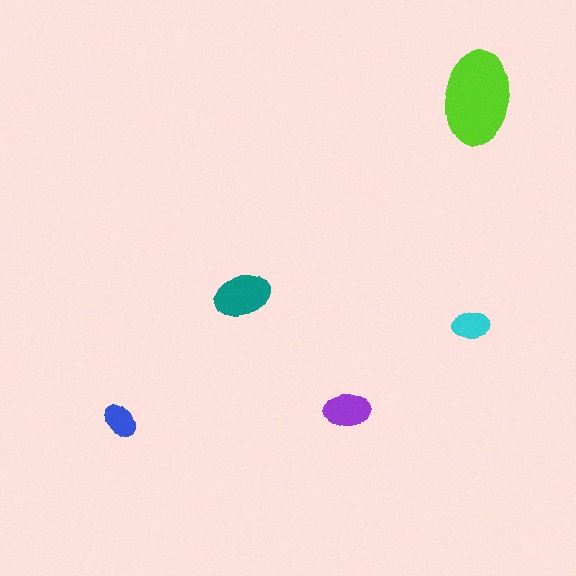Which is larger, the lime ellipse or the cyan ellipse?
The lime one.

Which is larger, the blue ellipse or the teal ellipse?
The teal one.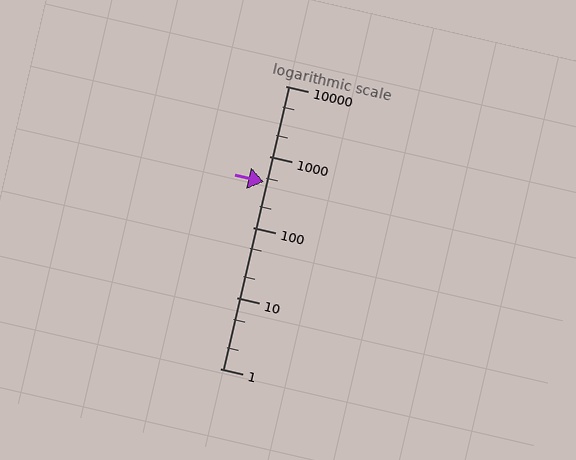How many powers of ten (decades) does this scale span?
The scale spans 4 decades, from 1 to 10000.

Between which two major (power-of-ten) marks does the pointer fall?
The pointer is between 100 and 1000.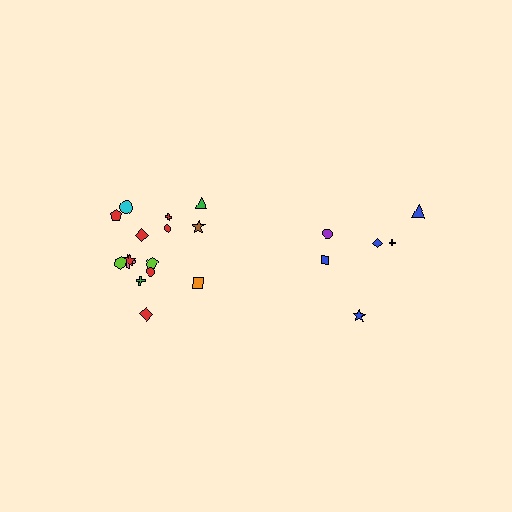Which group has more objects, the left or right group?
The left group.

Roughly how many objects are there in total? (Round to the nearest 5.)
Roughly 20 objects in total.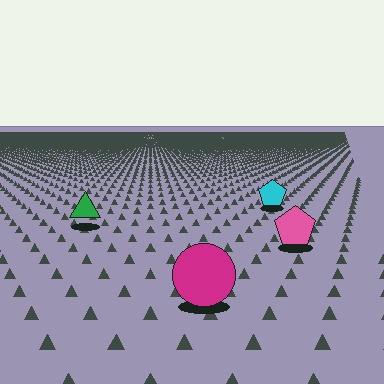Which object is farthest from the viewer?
The cyan pentagon is farthest from the viewer. It appears smaller and the ground texture around it is denser.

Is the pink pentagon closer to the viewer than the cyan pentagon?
Yes. The pink pentagon is closer — you can tell from the texture gradient: the ground texture is coarser near it.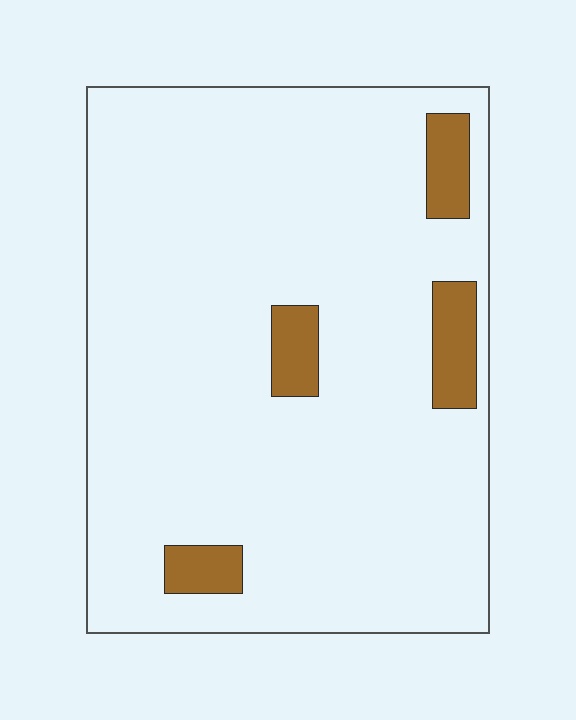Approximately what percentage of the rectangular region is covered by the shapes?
Approximately 10%.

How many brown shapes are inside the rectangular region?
4.